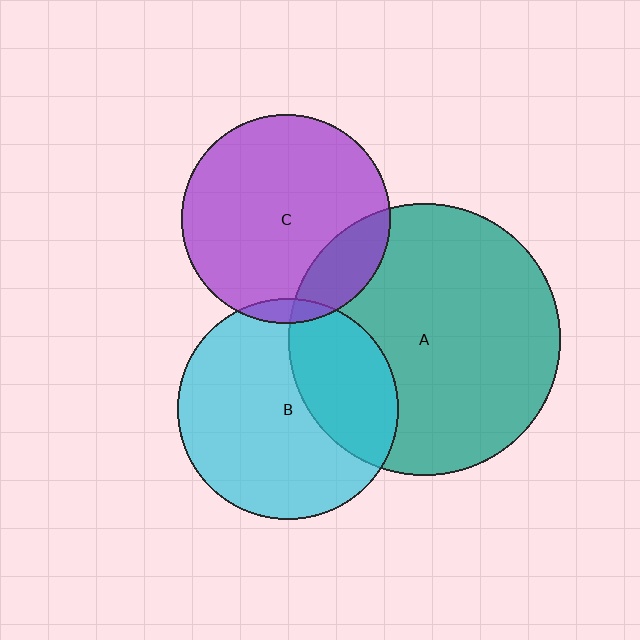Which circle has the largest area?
Circle A (teal).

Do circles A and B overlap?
Yes.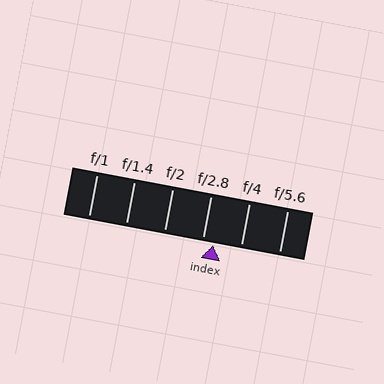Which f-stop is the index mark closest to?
The index mark is closest to f/2.8.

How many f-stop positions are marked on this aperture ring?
There are 6 f-stop positions marked.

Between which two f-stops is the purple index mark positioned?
The index mark is between f/2.8 and f/4.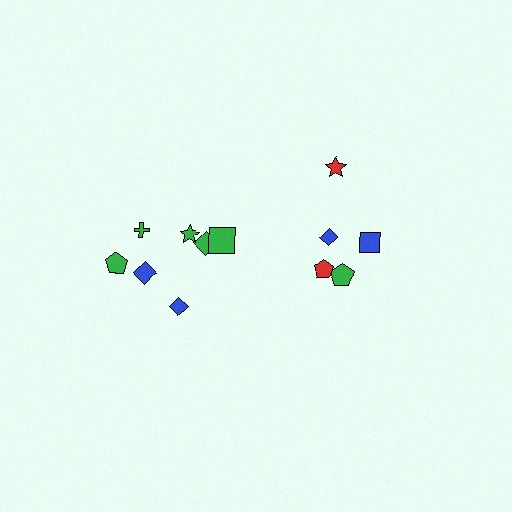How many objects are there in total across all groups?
There are 12 objects.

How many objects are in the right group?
There are 5 objects.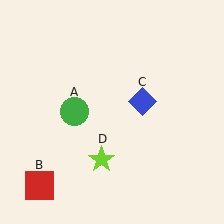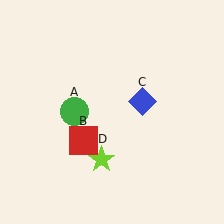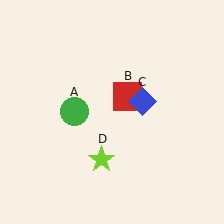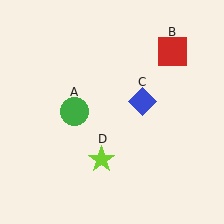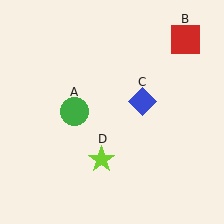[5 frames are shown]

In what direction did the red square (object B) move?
The red square (object B) moved up and to the right.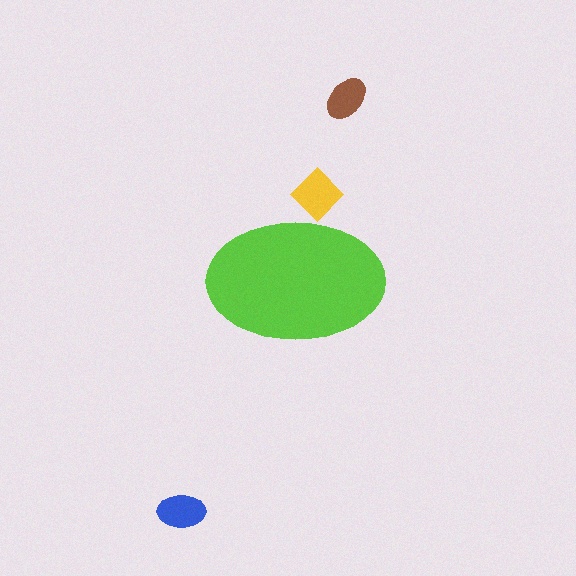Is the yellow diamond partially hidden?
Yes, the yellow diamond is partially hidden behind the lime ellipse.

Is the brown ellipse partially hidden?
No, the brown ellipse is fully visible.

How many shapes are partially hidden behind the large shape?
1 shape is partially hidden.